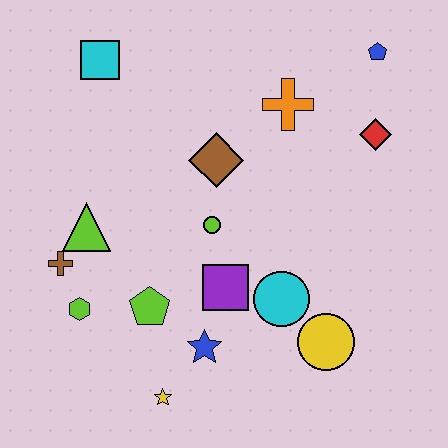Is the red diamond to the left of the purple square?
No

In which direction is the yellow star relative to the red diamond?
The yellow star is below the red diamond.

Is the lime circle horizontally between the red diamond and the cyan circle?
No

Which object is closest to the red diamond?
The blue pentagon is closest to the red diamond.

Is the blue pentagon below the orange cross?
No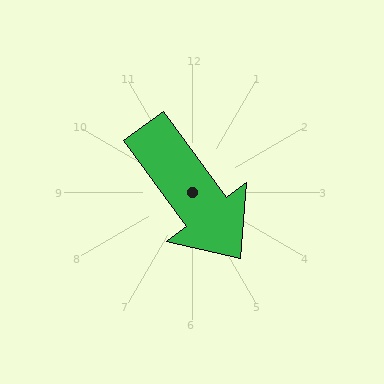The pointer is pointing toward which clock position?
Roughly 5 o'clock.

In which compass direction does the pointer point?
Southeast.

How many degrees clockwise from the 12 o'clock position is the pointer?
Approximately 144 degrees.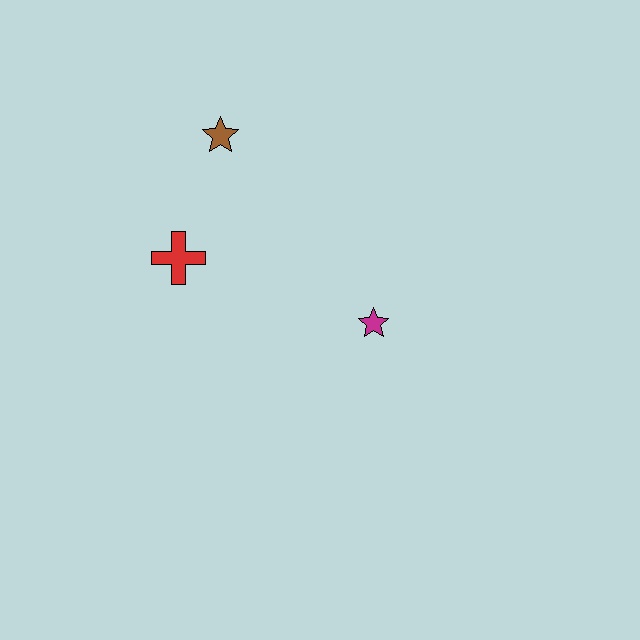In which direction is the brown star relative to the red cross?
The brown star is above the red cross.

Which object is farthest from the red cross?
The magenta star is farthest from the red cross.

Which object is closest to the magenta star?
The red cross is closest to the magenta star.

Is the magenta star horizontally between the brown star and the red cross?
No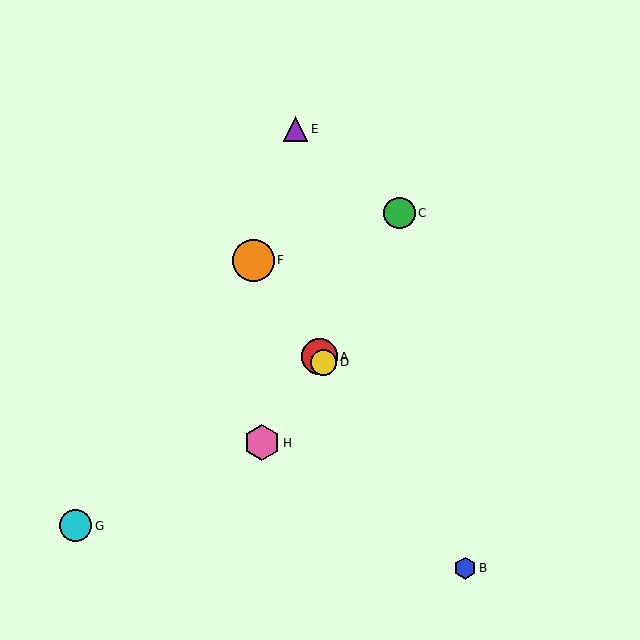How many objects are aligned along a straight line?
4 objects (A, B, D, F) are aligned along a straight line.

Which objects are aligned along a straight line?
Objects A, B, D, F are aligned along a straight line.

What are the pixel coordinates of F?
Object F is at (253, 260).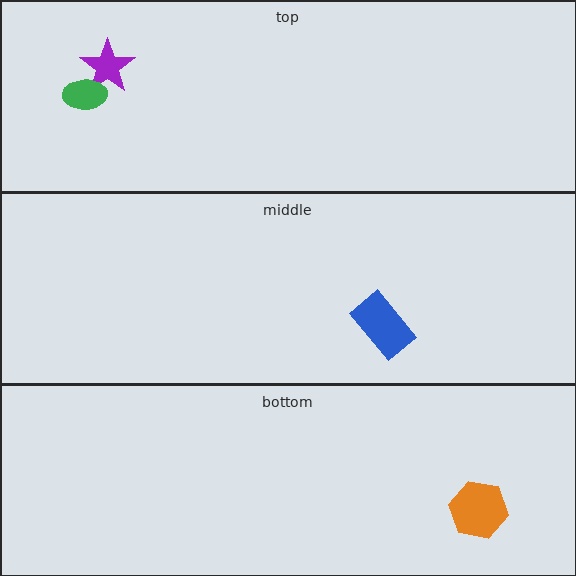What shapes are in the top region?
The purple star, the green ellipse.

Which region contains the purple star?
The top region.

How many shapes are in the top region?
2.